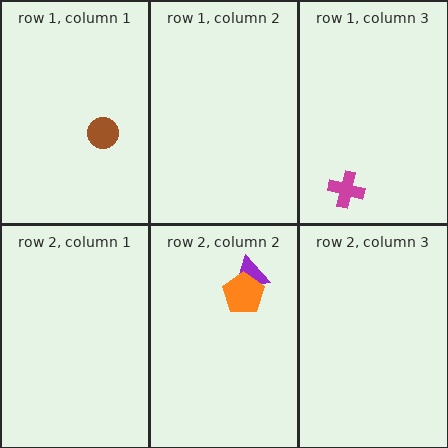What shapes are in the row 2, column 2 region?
The purple triangle, the orange pentagon.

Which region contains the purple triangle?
The row 2, column 2 region.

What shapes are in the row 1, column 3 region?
The magenta cross.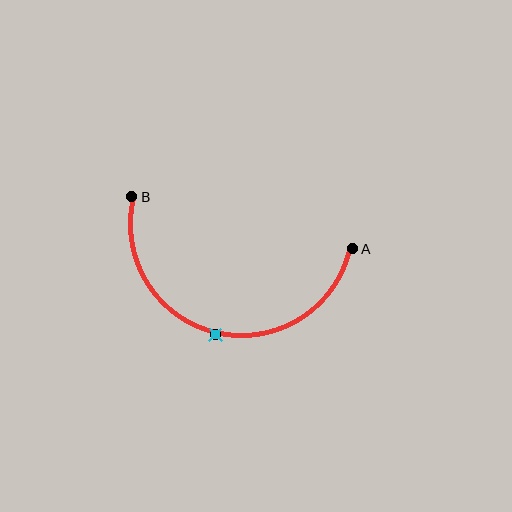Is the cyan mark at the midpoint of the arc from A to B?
Yes. The cyan mark lies on the arc at equal arc-length from both A and B — it is the arc midpoint.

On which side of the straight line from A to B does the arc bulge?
The arc bulges below the straight line connecting A and B.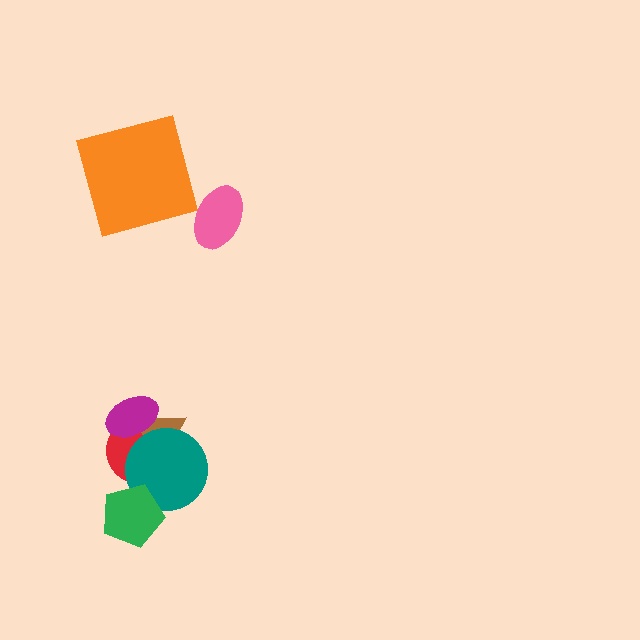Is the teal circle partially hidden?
Yes, it is partially covered by another shape.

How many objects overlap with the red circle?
3 objects overlap with the red circle.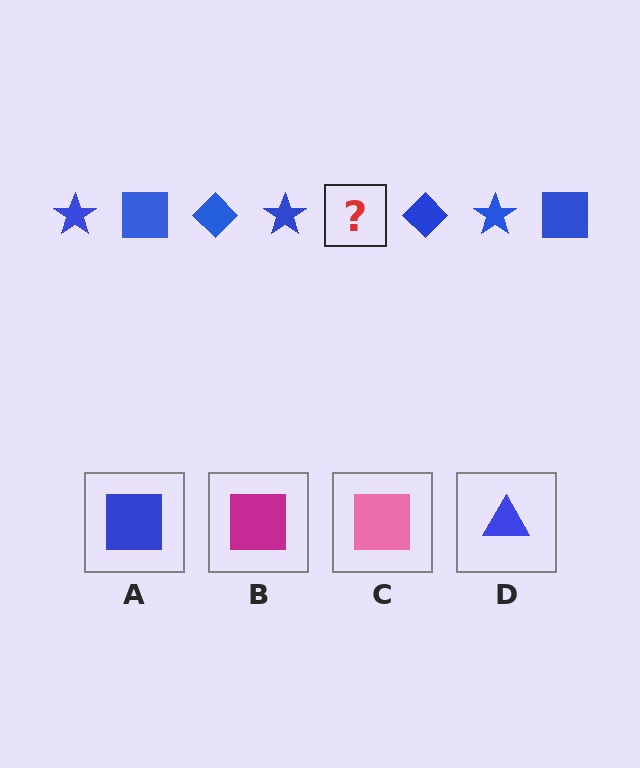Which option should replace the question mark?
Option A.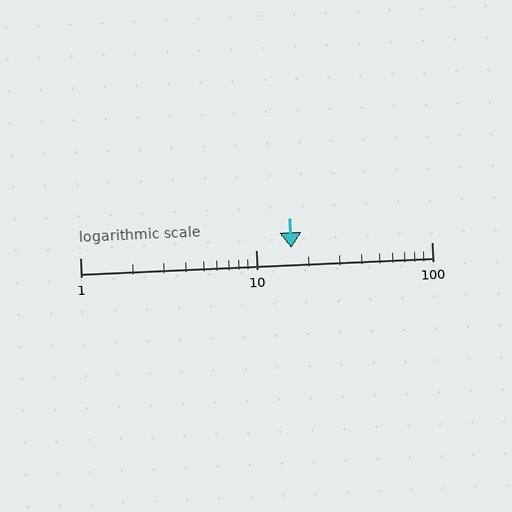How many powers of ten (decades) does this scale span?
The scale spans 2 decades, from 1 to 100.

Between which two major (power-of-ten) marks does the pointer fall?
The pointer is between 10 and 100.